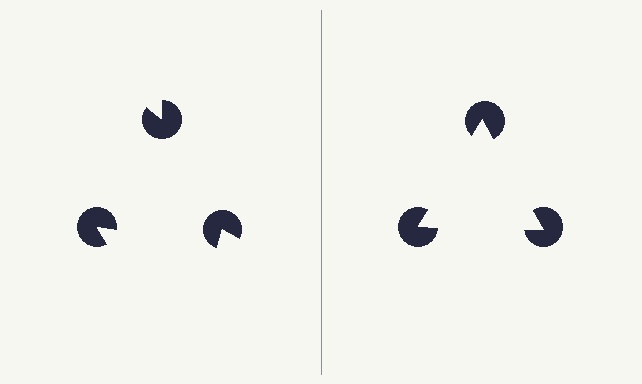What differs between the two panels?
The pac-man discs are positioned identically on both sides; only the wedge orientations differ. On the right they align to a triangle; on the left they are misaligned.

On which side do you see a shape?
An illusory triangle appears on the right side. On the left side the wedge cuts are rotated, so no coherent shape forms.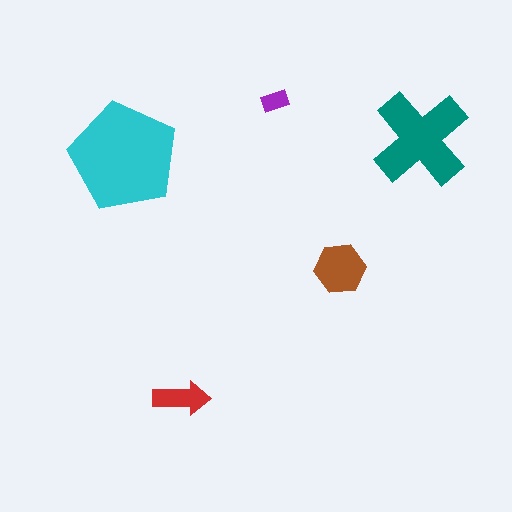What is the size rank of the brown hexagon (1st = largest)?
3rd.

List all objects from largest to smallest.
The cyan pentagon, the teal cross, the brown hexagon, the red arrow, the purple rectangle.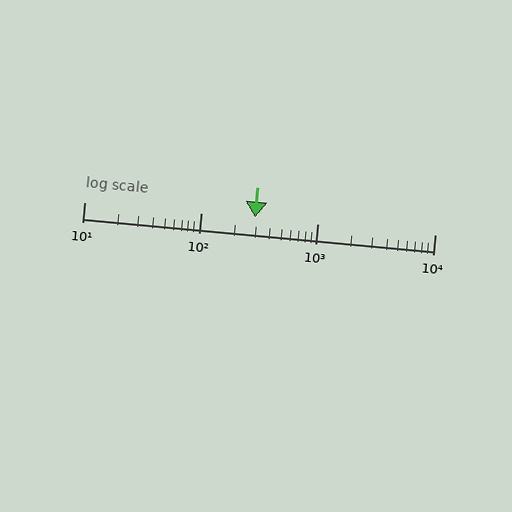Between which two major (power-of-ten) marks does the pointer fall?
The pointer is between 100 and 1000.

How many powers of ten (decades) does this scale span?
The scale spans 3 decades, from 10 to 10000.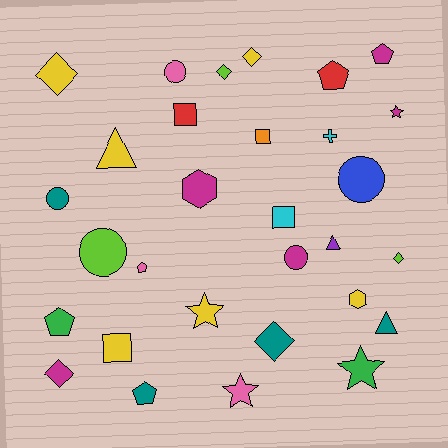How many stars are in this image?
There are 4 stars.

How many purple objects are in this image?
There is 1 purple object.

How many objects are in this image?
There are 30 objects.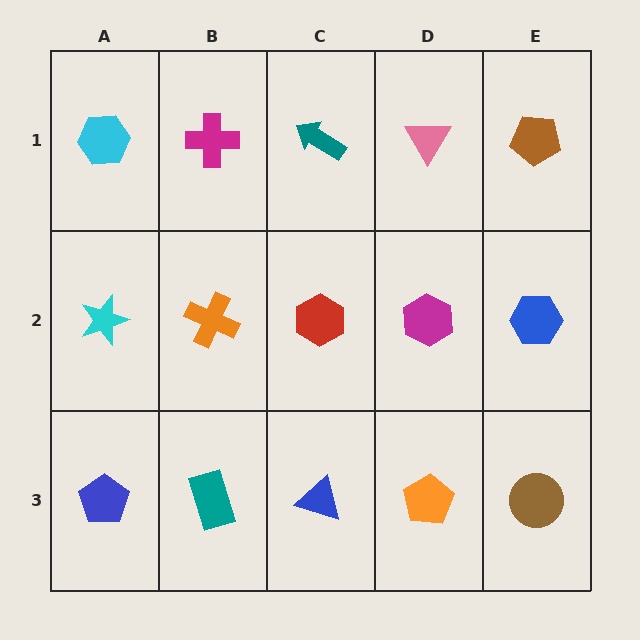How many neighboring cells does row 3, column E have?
2.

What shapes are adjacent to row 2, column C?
A teal arrow (row 1, column C), a blue triangle (row 3, column C), an orange cross (row 2, column B), a magenta hexagon (row 2, column D).